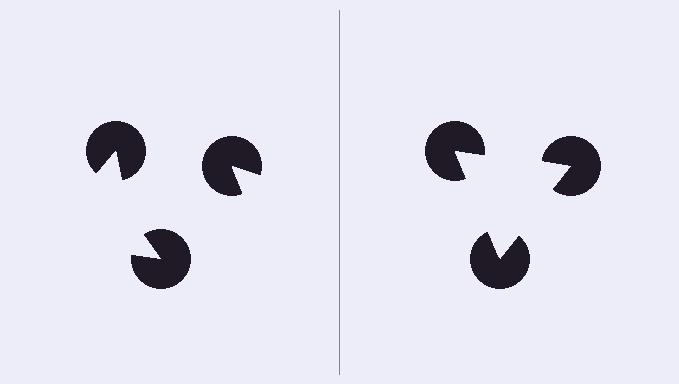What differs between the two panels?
The pac-man discs are positioned identically on both sides; only the wedge orientations differ. On the right they align to a triangle; on the left they are misaligned.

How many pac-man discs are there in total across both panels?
6 — 3 on each side.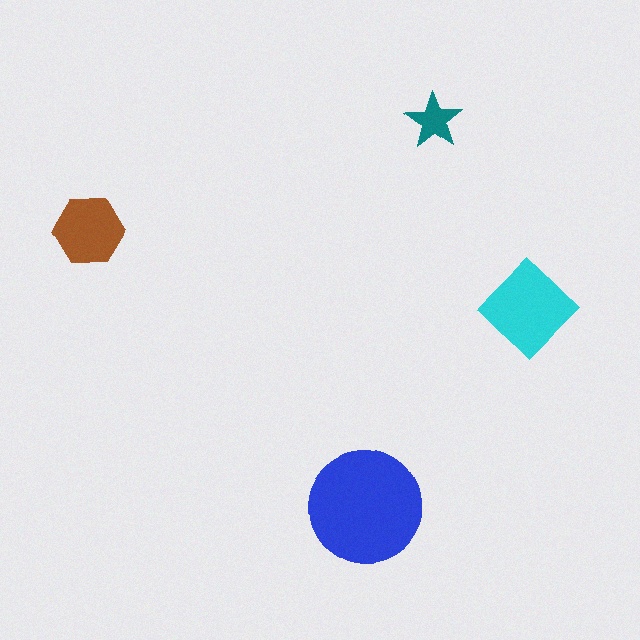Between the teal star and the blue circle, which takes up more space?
The blue circle.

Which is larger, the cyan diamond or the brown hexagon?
The cyan diamond.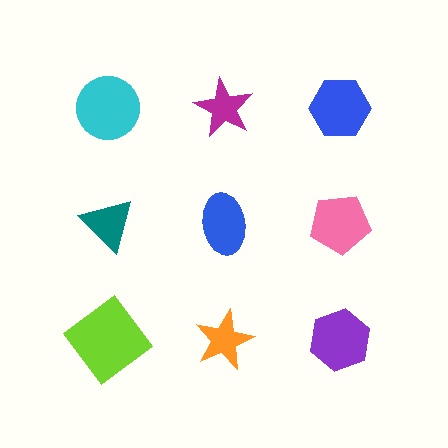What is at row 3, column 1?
A lime diamond.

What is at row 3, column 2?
An orange star.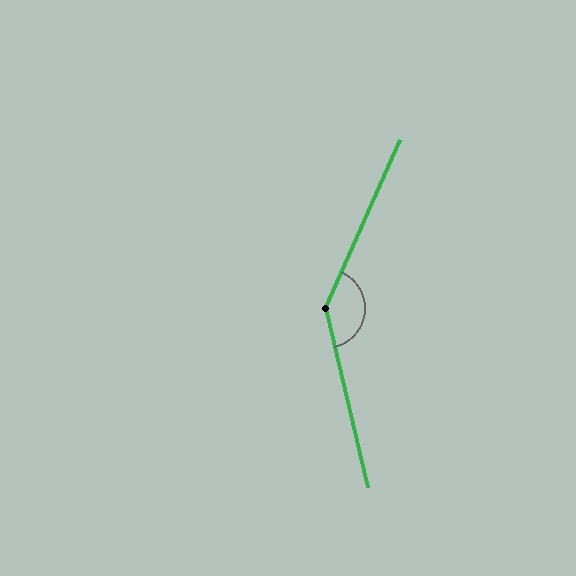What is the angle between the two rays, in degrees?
Approximately 143 degrees.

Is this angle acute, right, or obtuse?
It is obtuse.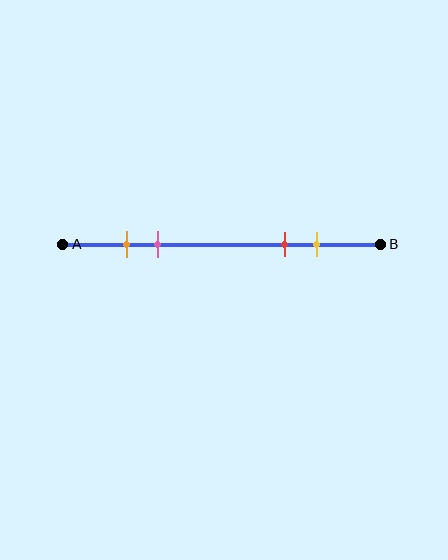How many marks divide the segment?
There are 4 marks dividing the segment.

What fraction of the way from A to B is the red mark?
The red mark is approximately 70% (0.7) of the way from A to B.